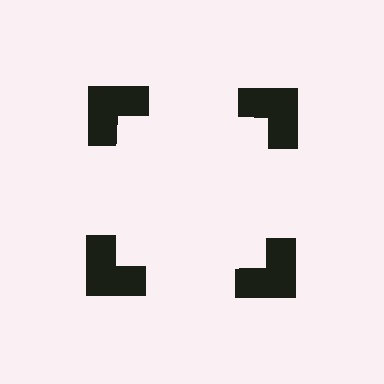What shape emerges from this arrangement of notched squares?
An illusory square — its edges are inferred from the aligned wedge cuts in the notched squares, not physically drawn.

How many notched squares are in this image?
There are 4 — one at each vertex of the illusory square.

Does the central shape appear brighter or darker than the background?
It typically appears slightly brighter than the background, even though no actual brightness change is drawn.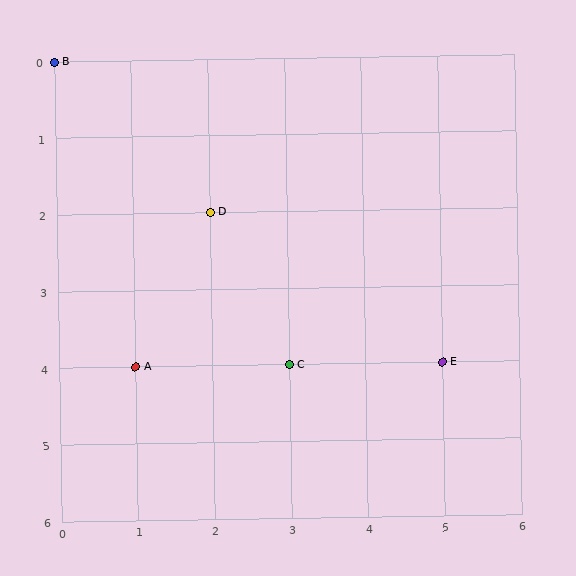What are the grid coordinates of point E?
Point E is at grid coordinates (5, 4).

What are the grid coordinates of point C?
Point C is at grid coordinates (3, 4).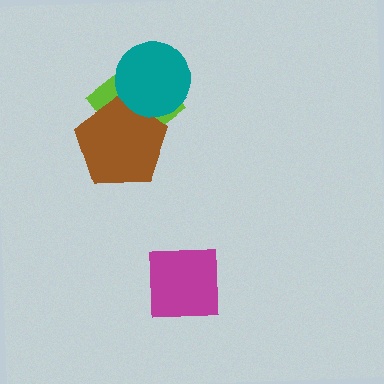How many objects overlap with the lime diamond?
2 objects overlap with the lime diamond.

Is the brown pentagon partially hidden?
Yes, it is partially covered by another shape.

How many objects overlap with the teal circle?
2 objects overlap with the teal circle.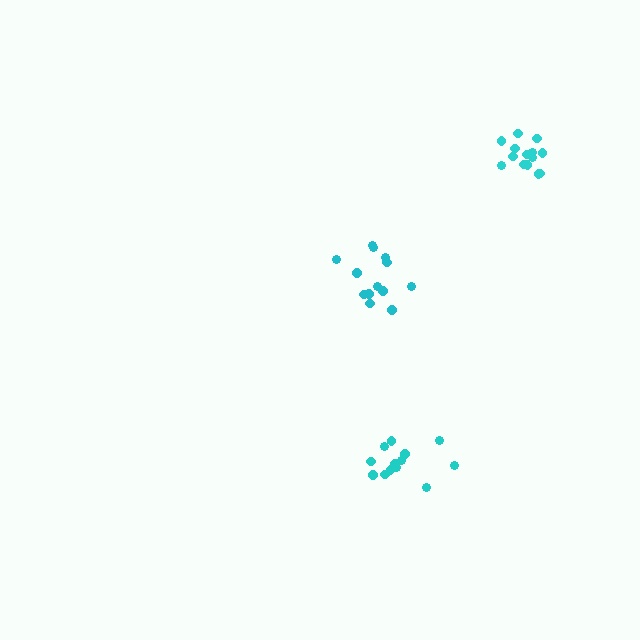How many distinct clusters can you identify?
There are 3 distinct clusters.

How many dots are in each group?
Group 1: 13 dots, Group 2: 13 dots, Group 3: 14 dots (40 total).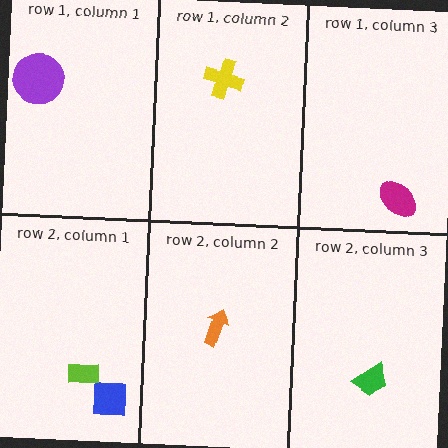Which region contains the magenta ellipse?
The row 1, column 3 region.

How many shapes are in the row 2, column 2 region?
1.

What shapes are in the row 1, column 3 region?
The magenta ellipse.